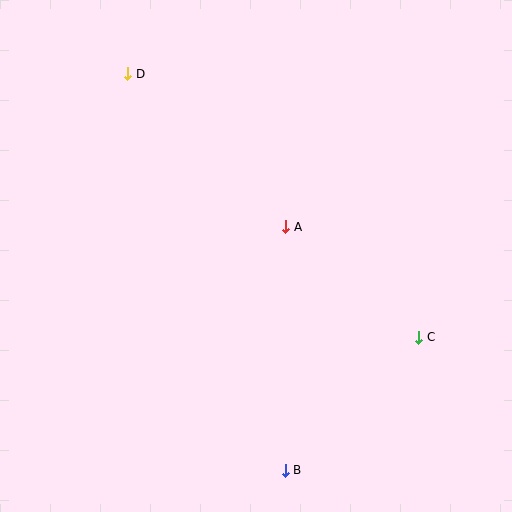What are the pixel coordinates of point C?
Point C is at (419, 337).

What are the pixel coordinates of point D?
Point D is at (128, 74).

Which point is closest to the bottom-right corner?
Point C is closest to the bottom-right corner.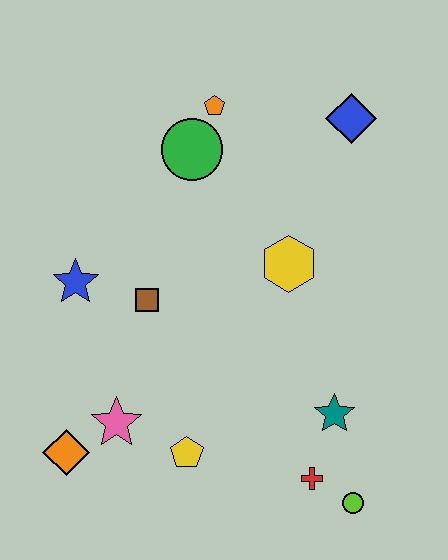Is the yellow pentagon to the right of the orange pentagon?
No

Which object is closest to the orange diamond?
The pink star is closest to the orange diamond.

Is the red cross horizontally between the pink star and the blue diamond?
Yes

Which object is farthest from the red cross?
The orange pentagon is farthest from the red cross.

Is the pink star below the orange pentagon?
Yes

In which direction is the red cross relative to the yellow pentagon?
The red cross is to the right of the yellow pentagon.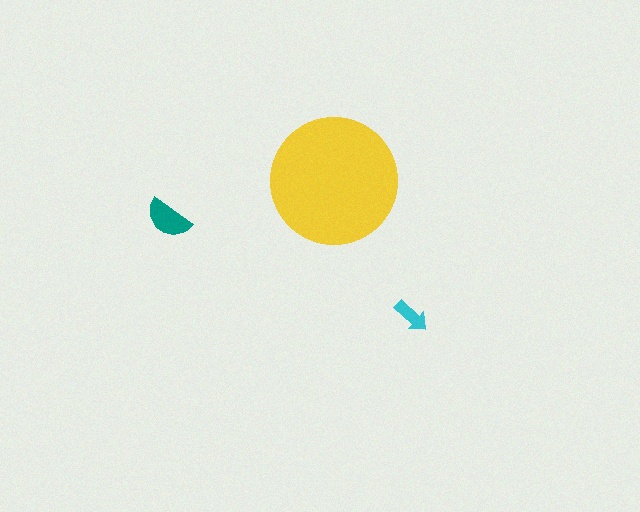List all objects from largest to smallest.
The yellow circle, the teal semicircle, the cyan arrow.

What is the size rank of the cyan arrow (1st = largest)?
3rd.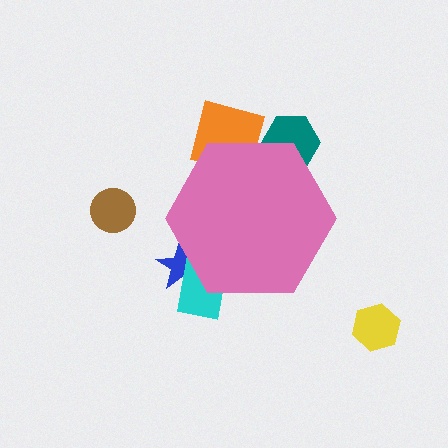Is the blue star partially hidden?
Yes, the blue star is partially hidden behind the pink hexagon.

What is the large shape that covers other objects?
A pink hexagon.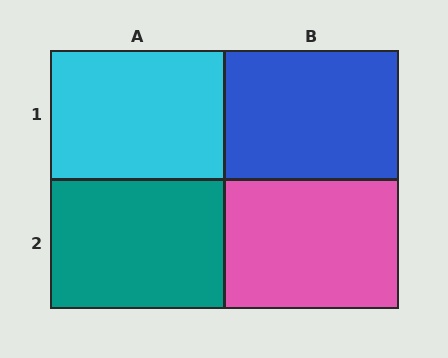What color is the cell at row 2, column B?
Pink.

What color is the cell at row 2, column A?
Teal.